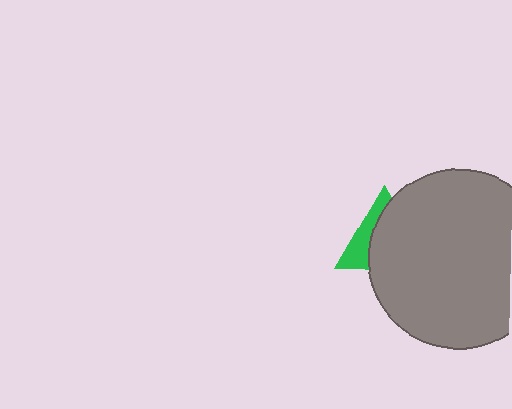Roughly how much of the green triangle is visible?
A small part of it is visible (roughly 35%).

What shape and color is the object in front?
The object in front is a gray circle.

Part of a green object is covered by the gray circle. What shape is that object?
It is a triangle.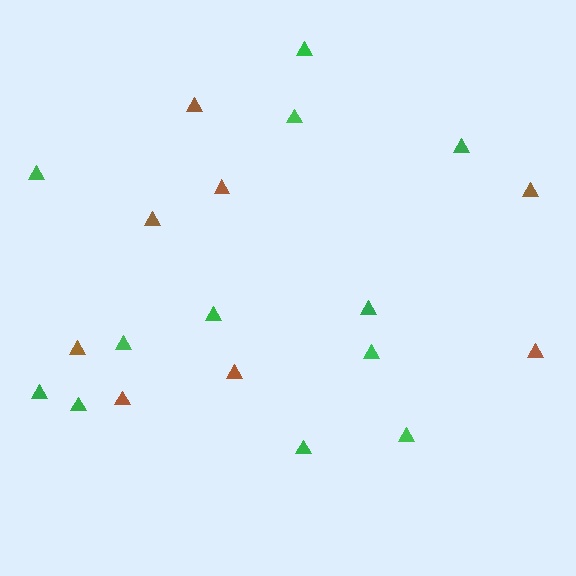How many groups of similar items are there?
There are 2 groups: one group of brown triangles (8) and one group of green triangles (12).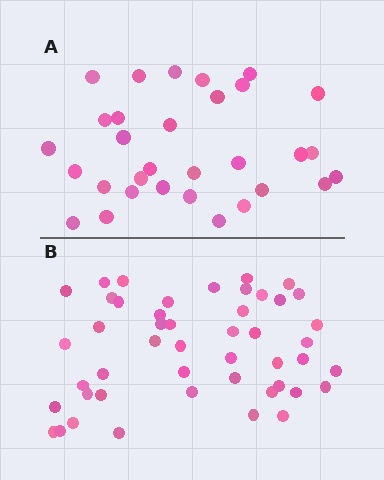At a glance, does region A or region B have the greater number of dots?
Region B (the bottom region) has more dots.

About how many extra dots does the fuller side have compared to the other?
Region B has approximately 15 more dots than region A.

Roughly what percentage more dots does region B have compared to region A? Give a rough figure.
About 50% more.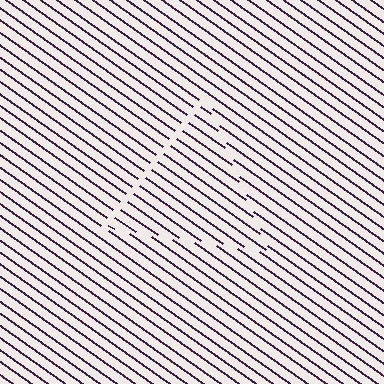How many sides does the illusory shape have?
3 sides — the line-ends trace a triangle.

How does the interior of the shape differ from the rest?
The interior of the shape contains the same grating, shifted by half a period — the contour is defined by the phase discontinuity where line-ends from the inner and outer gratings abut.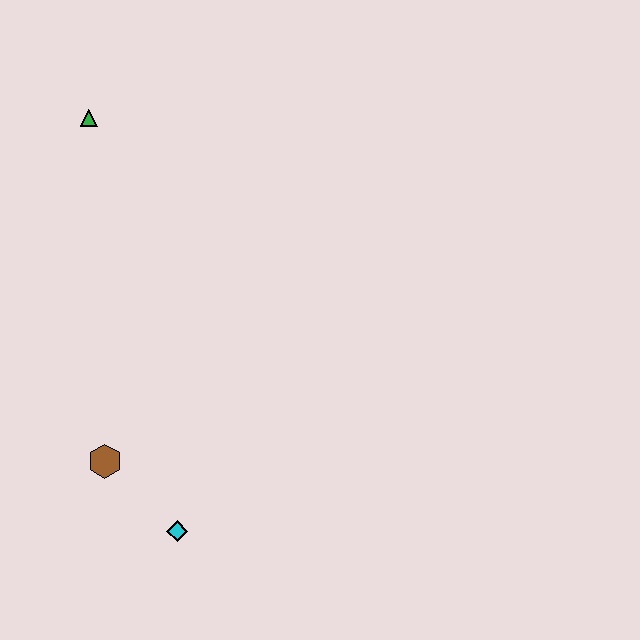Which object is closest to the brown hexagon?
The cyan diamond is closest to the brown hexagon.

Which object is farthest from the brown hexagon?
The green triangle is farthest from the brown hexagon.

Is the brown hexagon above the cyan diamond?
Yes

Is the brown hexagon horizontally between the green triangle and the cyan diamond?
Yes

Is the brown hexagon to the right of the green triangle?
Yes